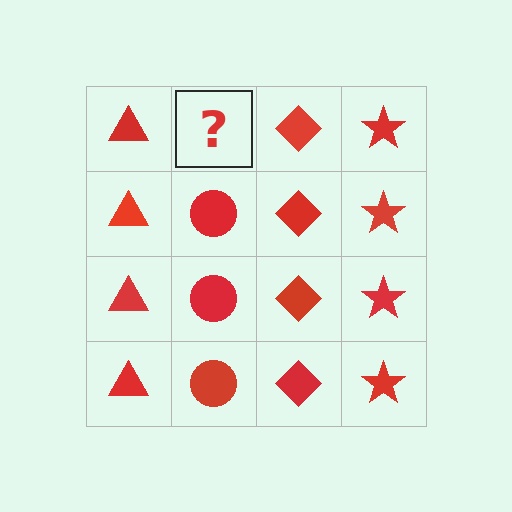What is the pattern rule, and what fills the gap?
The rule is that each column has a consistent shape. The gap should be filled with a red circle.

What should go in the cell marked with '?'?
The missing cell should contain a red circle.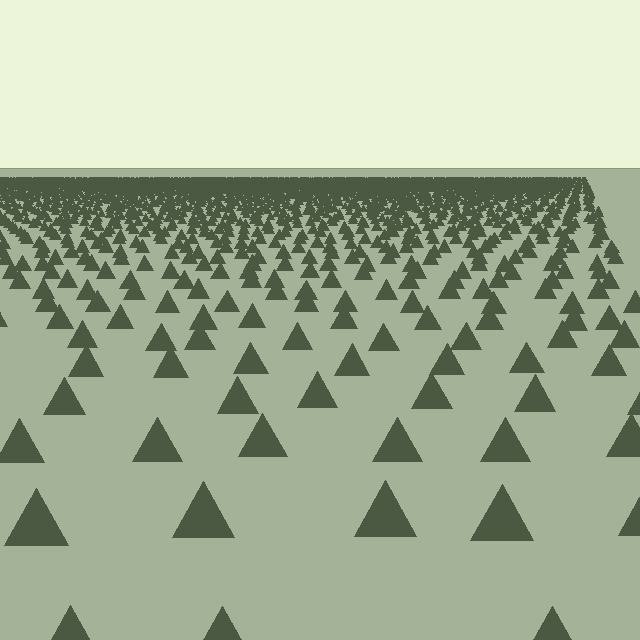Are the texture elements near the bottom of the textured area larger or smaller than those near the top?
Larger. Near the bottom, elements are closer to the viewer and appear at a bigger on-screen size.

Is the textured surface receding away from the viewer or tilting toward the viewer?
The surface is receding away from the viewer. Texture elements get smaller and denser toward the top.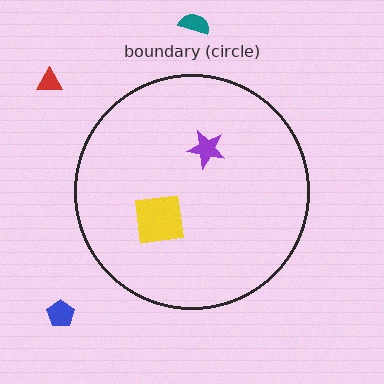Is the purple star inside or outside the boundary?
Inside.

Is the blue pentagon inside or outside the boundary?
Outside.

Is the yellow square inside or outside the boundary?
Inside.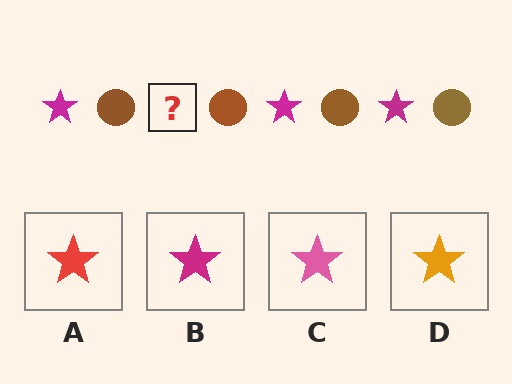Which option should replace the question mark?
Option B.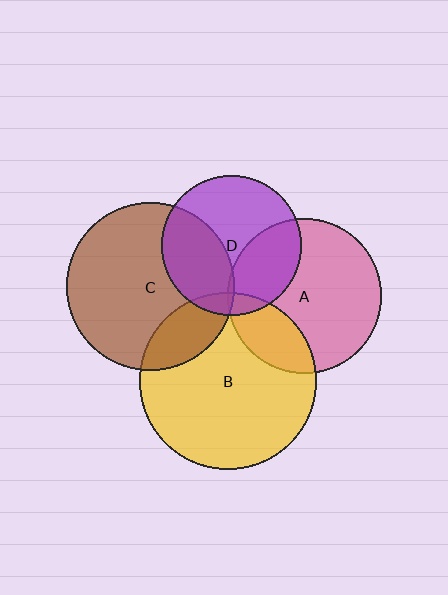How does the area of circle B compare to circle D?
Approximately 1.6 times.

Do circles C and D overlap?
Yes.